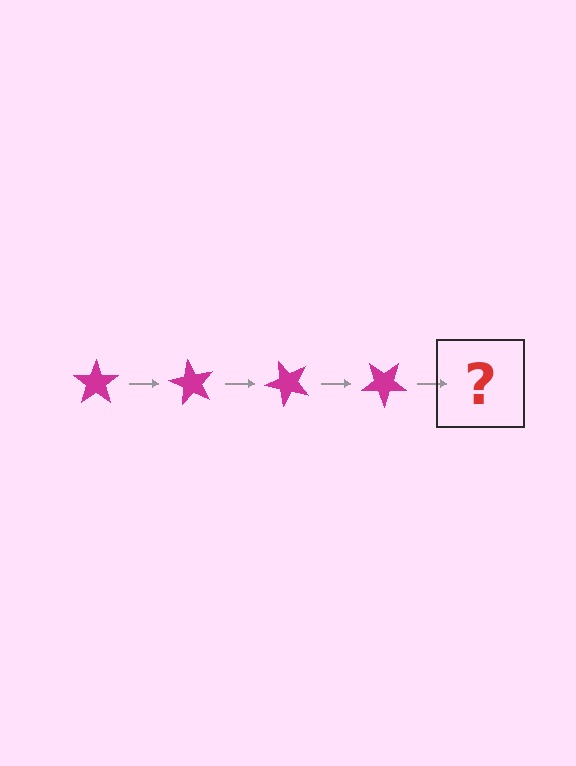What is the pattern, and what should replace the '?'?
The pattern is that the star rotates 60 degrees each step. The '?' should be a magenta star rotated 240 degrees.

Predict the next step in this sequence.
The next step is a magenta star rotated 240 degrees.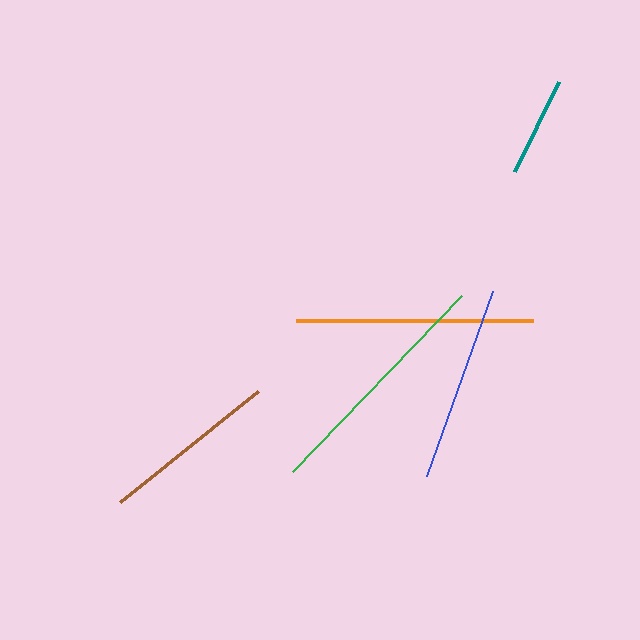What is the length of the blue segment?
The blue segment is approximately 197 pixels long.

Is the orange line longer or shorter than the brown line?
The orange line is longer than the brown line.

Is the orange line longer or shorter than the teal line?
The orange line is longer than the teal line.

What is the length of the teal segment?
The teal segment is approximately 100 pixels long.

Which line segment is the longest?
The green line is the longest at approximately 244 pixels.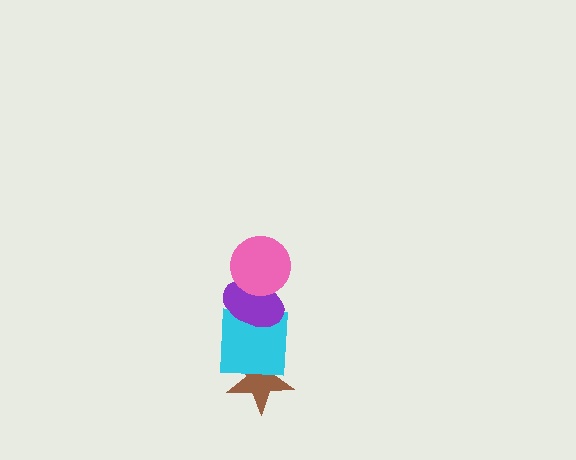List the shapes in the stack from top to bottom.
From top to bottom: the pink circle, the purple ellipse, the cyan square, the brown star.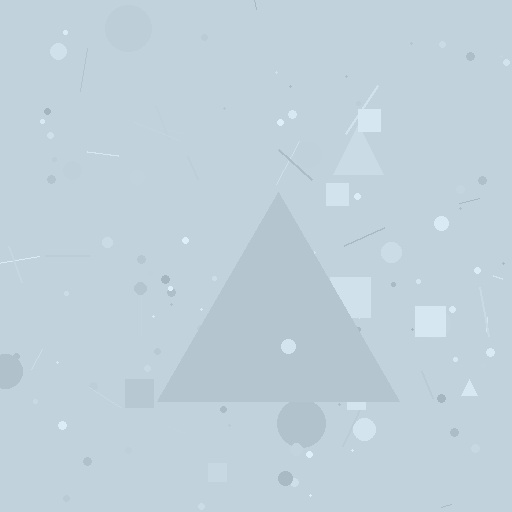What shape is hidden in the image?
A triangle is hidden in the image.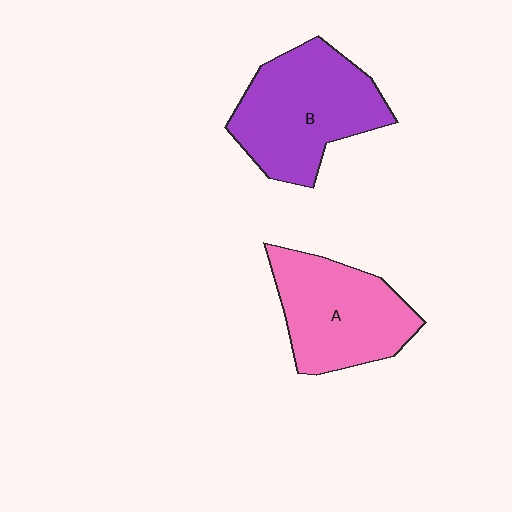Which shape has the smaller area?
Shape A (pink).